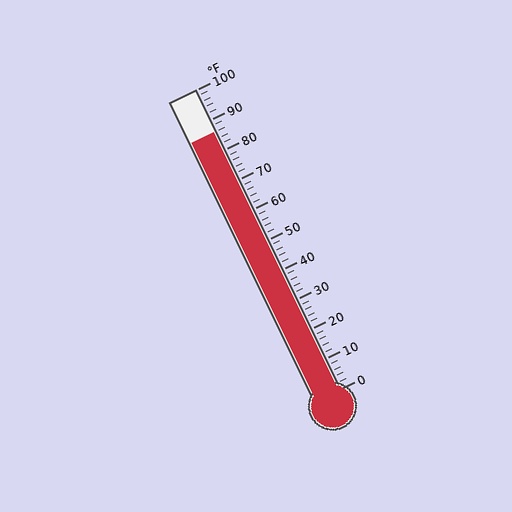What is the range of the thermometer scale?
The thermometer scale ranges from 0°F to 100°F.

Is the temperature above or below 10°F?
The temperature is above 10°F.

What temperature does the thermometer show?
The thermometer shows approximately 86°F.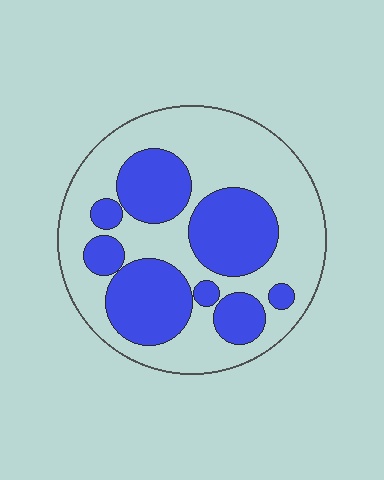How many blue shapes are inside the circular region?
8.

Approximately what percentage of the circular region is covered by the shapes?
Approximately 40%.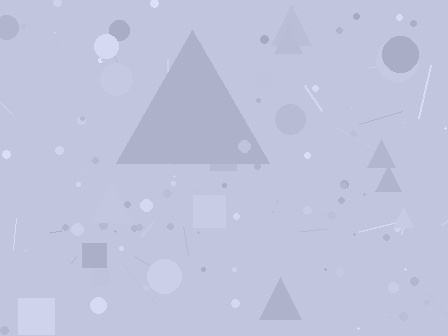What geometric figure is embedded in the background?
A triangle is embedded in the background.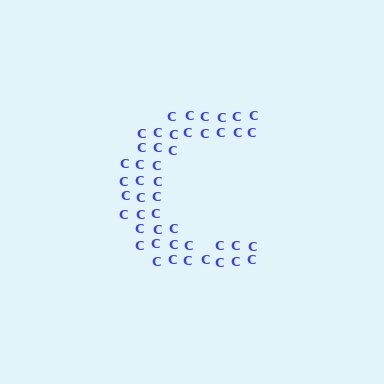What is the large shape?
The large shape is the letter C.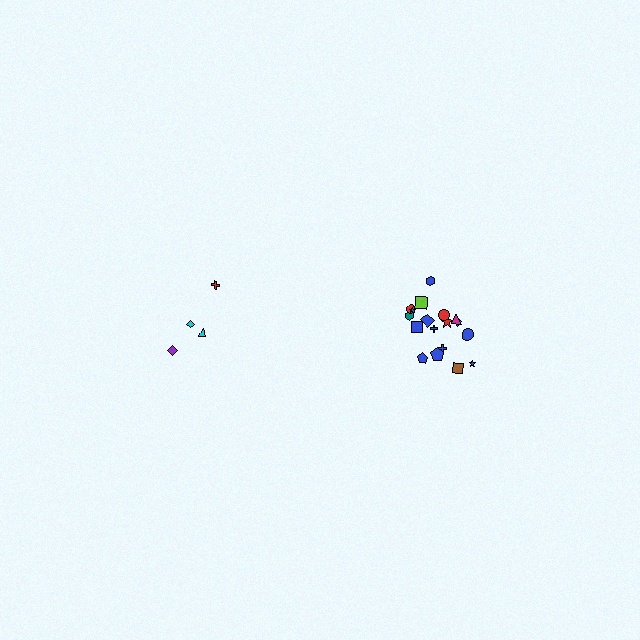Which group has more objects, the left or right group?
The right group.